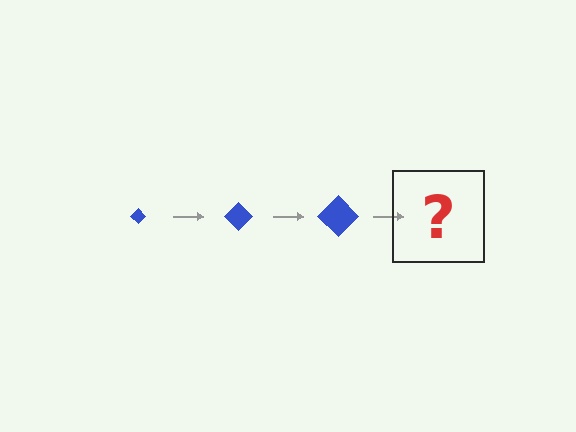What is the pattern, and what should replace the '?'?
The pattern is that the diamond gets progressively larger each step. The '?' should be a blue diamond, larger than the previous one.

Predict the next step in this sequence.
The next step is a blue diamond, larger than the previous one.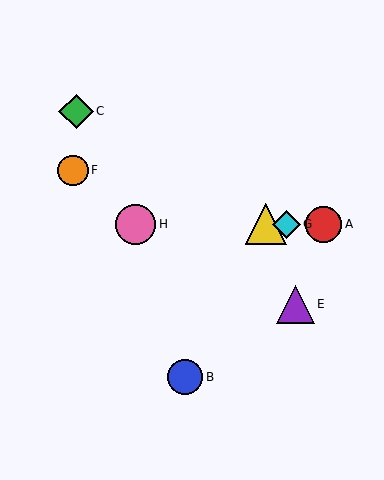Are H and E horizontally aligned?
No, H is at y≈224 and E is at y≈304.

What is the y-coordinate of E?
Object E is at y≈304.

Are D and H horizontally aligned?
Yes, both are at y≈224.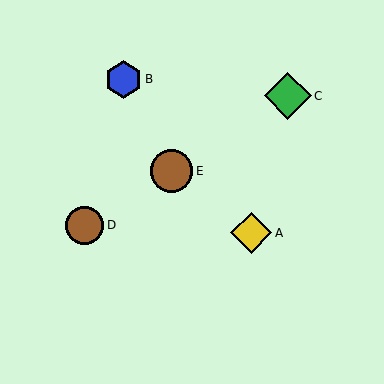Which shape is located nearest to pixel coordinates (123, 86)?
The blue hexagon (labeled B) at (124, 79) is nearest to that location.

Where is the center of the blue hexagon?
The center of the blue hexagon is at (124, 79).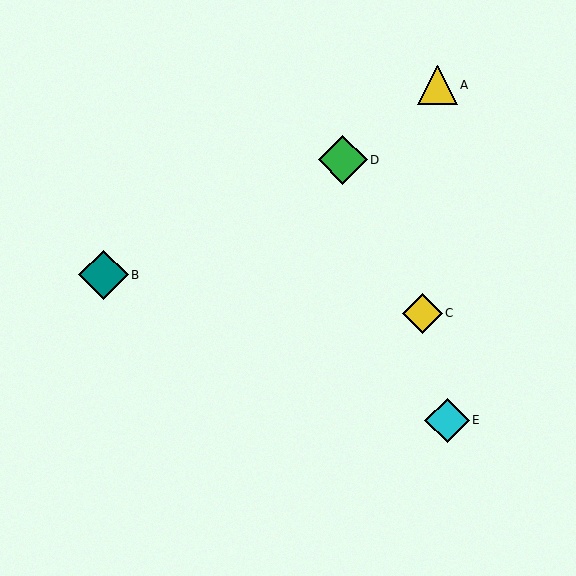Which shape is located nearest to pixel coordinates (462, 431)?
The cyan diamond (labeled E) at (447, 420) is nearest to that location.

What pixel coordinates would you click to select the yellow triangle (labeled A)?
Click at (437, 85) to select the yellow triangle A.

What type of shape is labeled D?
Shape D is a green diamond.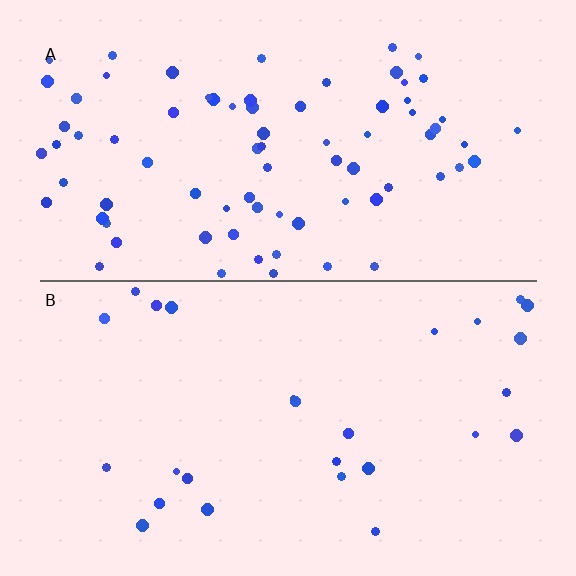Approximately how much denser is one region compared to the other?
Approximately 2.9× — region A over region B.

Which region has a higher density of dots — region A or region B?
A (the top).